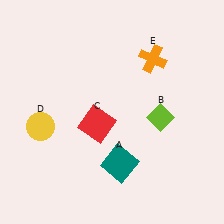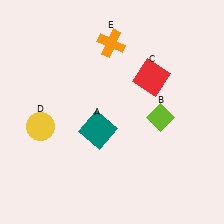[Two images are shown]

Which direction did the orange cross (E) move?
The orange cross (E) moved left.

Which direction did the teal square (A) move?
The teal square (A) moved up.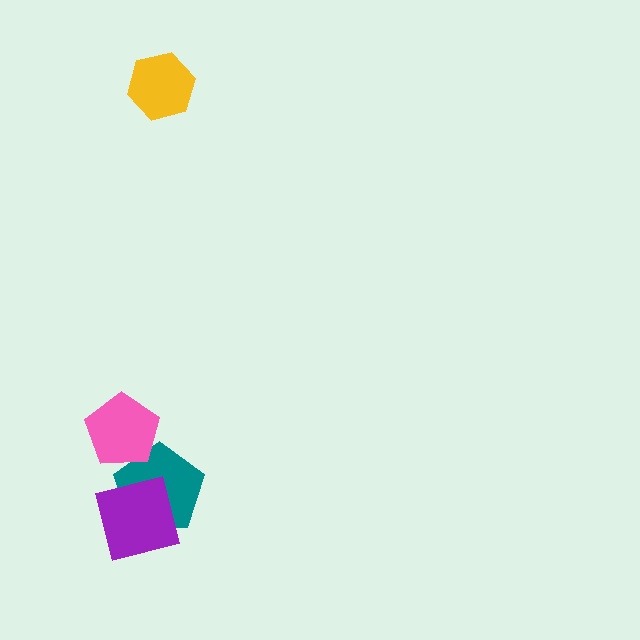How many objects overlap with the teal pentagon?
2 objects overlap with the teal pentagon.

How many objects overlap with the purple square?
1 object overlaps with the purple square.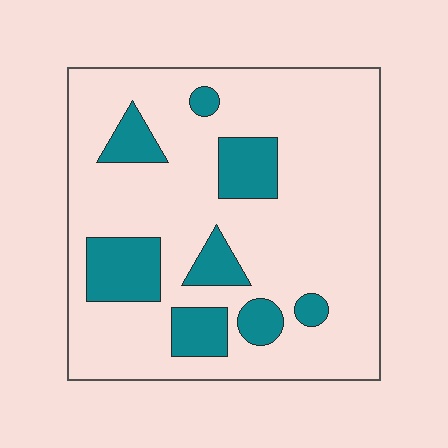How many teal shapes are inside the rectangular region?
8.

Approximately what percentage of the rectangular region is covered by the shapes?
Approximately 20%.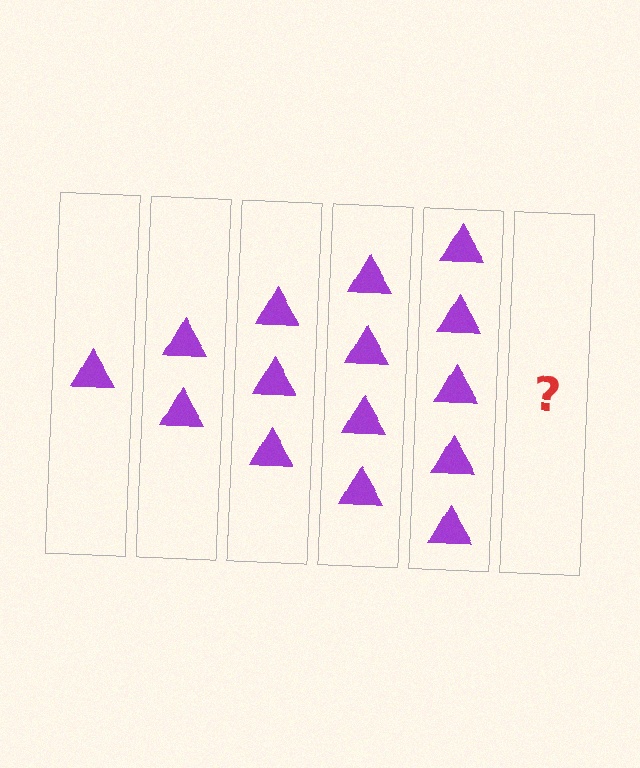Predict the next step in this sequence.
The next step is 6 triangles.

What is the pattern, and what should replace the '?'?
The pattern is that each step adds one more triangle. The '?' should be 6 triangles.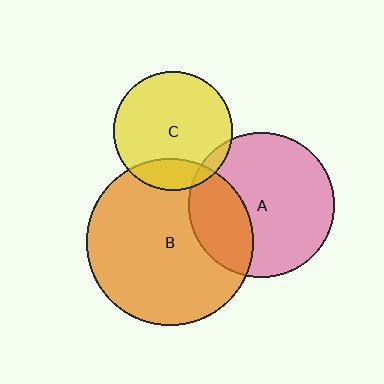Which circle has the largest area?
Circle B (orange).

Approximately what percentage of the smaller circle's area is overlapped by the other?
Approximately 30%.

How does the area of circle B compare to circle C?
Approximately 2.0 times.